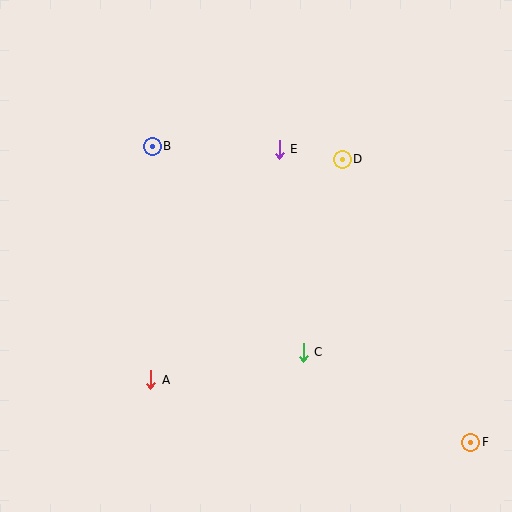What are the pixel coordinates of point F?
Point F is at (471, 442).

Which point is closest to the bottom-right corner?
Point F is closest to the bottom-right corner.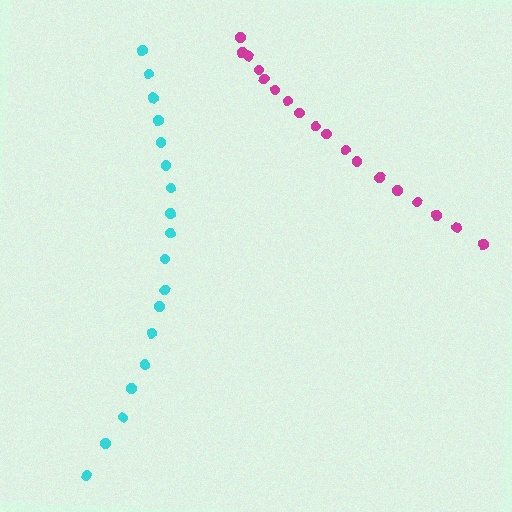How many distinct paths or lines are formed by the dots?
There are 2 distinct paths.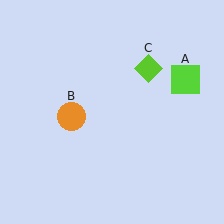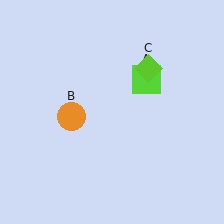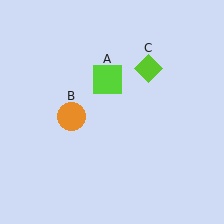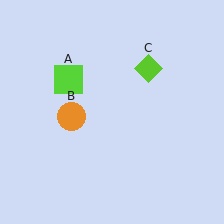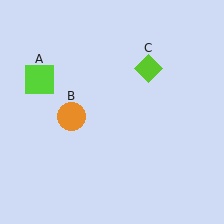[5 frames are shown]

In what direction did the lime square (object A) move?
The lime square (object A) moved left.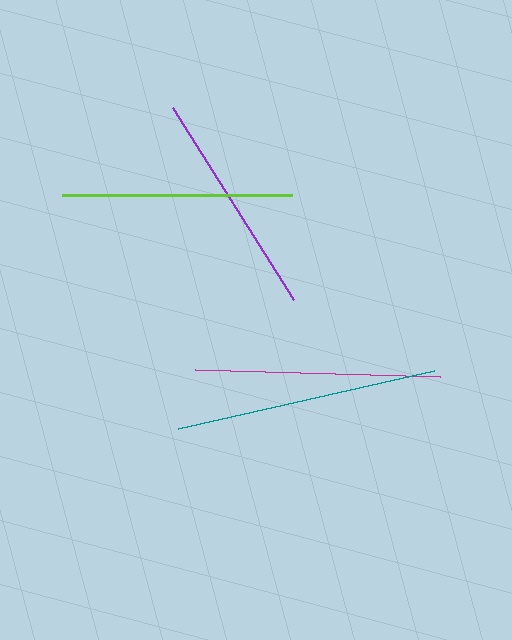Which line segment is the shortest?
The purple line is the shortest at approximately 226 pixels.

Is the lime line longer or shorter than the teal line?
The teal line is longer than the lime line.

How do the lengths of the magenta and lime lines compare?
The magenta and lime lines are approximately the same length.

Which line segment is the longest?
The teal line is the longest at approximately 262 pixels.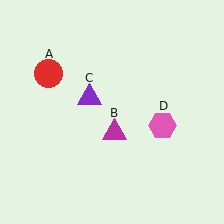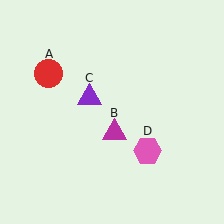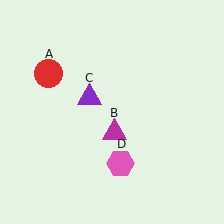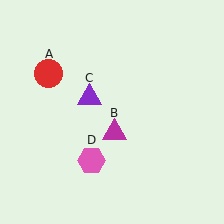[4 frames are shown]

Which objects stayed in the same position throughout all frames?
Red circle (object A) and magenta triangle (object B) and purple triangle (object C) remained stationary.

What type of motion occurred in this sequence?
The pink hexagon (object D) rotated clockwise around the center of the scene.